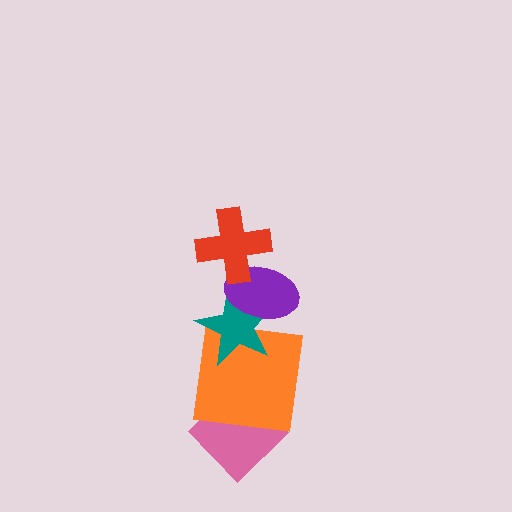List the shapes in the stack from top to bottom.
From top to bottom: the red cross, the purple ellipse, the teal star, the orange square, the pink diamond.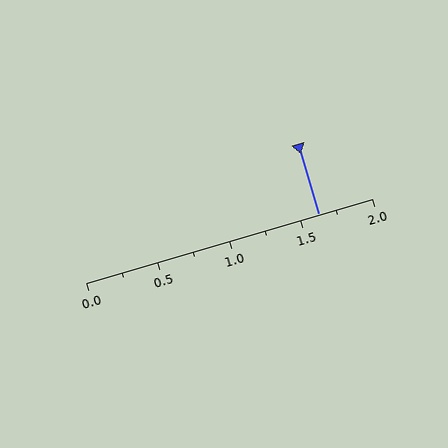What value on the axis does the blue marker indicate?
The marker indicates approximately 1.62.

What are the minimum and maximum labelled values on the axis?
The axis runs from 0.0 to 2.0.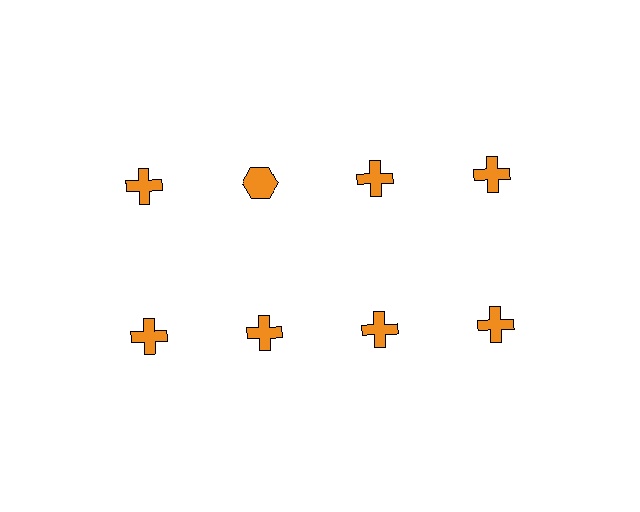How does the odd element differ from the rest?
It has a different shape: hexagon instead of cross.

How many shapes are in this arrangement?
There are 8 shapes arranged in a grid pattern.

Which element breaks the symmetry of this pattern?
The orange hexagon in the top row, second from left column breaks the symmetry. All other shapes are orange crosses.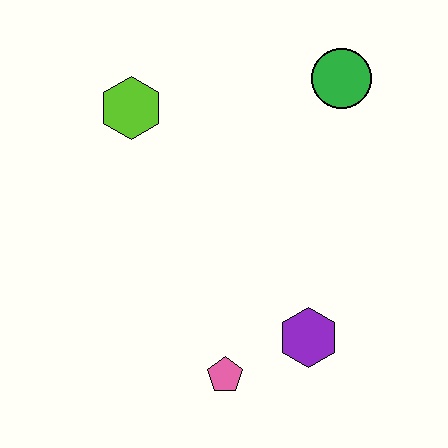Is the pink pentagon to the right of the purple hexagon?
No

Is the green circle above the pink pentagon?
Yes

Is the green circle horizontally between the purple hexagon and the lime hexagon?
No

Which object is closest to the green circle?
The lime hexagon is closest to the green circle.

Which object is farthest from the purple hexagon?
The lime hexagon is farthest from the purple hexagon.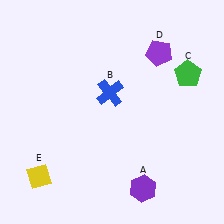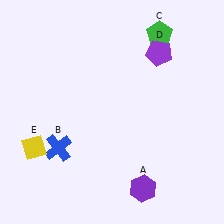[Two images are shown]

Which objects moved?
The objects that moved are: the blue cross (B), the green pentagon (C), the yellow diamond (E).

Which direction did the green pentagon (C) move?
The green pentagon (C) moved up.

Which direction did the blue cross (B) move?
The blue cross (B) moved down.